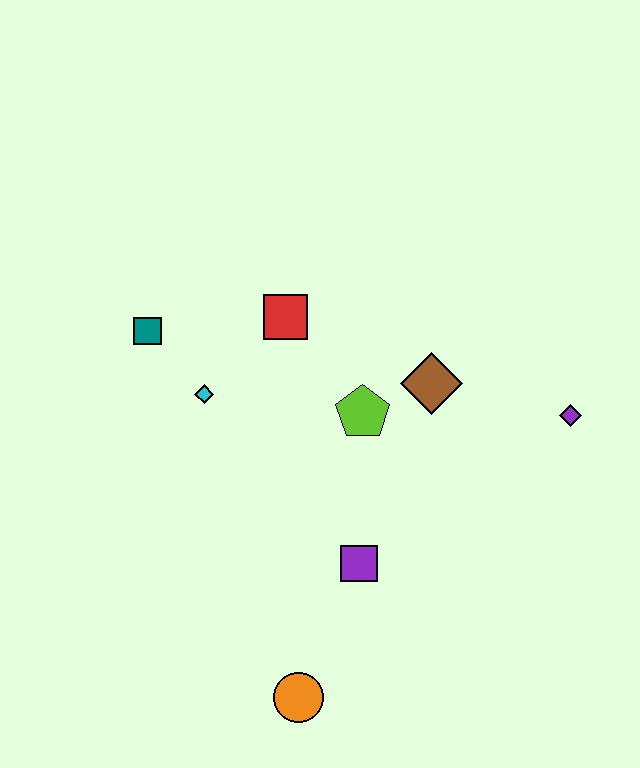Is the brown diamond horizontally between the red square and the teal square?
No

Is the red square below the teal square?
No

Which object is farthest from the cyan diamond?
The purple diamond is farthest from the cyan diamond.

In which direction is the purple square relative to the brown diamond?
The purple square is below the brown diamond.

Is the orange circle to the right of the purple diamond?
No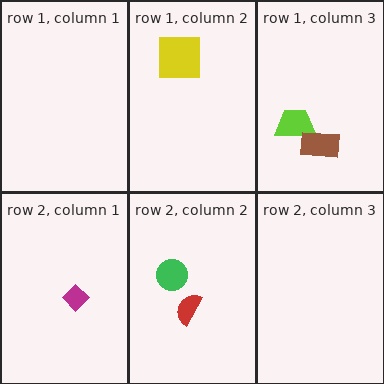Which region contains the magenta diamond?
The row 2, column 1 region.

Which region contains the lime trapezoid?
The row 1, column 3 region.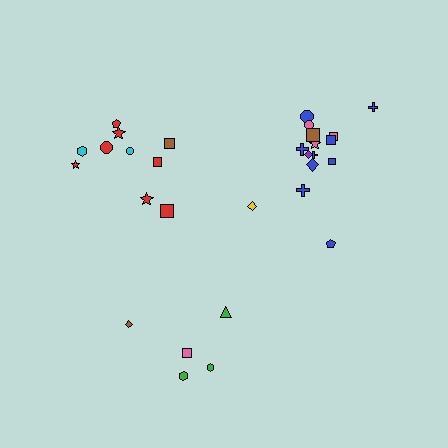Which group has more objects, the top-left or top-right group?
The top-right group.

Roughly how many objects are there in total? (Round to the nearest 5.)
Roughly 30 objects in total.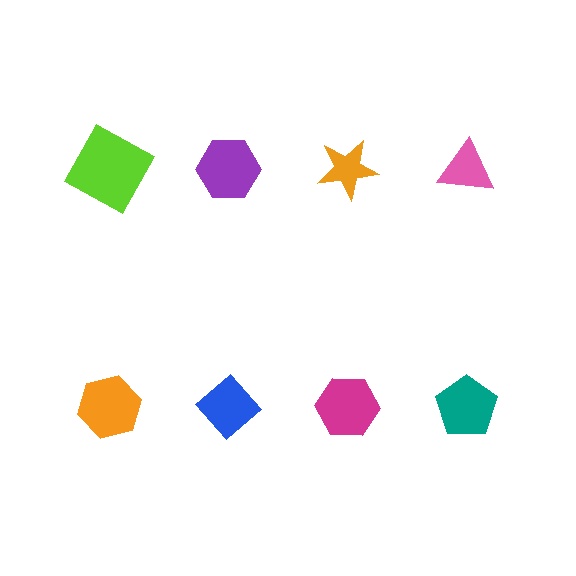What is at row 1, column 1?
A lime square.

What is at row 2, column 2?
A blue diamond.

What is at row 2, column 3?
A magenta hexagon.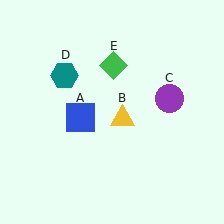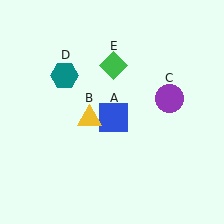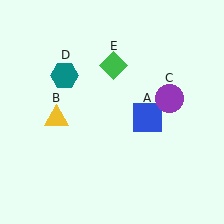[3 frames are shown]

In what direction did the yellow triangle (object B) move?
The yellow triangle (object B) moved left.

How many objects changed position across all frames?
2 objects changed position: blue square (object A), yellow triangle (object B).